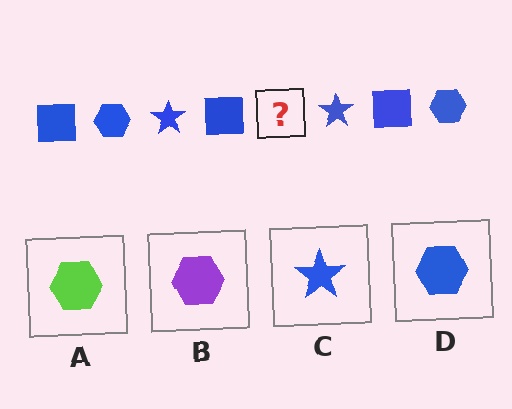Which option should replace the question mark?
Option D.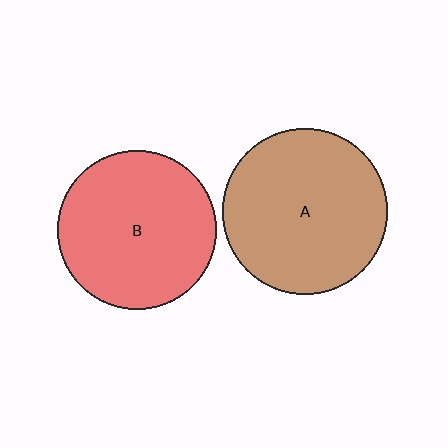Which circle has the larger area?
Circle A (brown).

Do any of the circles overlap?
No, none of the circles overlap.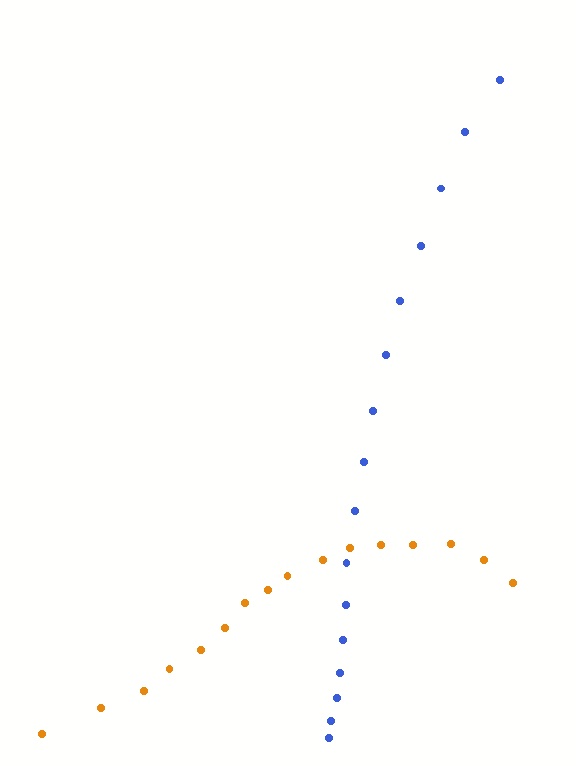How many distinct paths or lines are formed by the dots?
There are 2 distinct paths.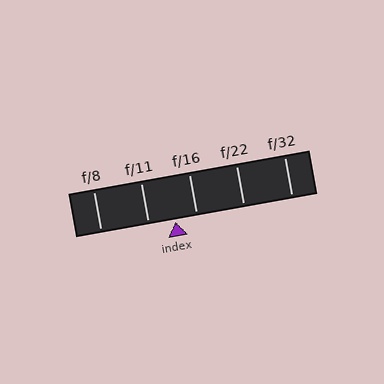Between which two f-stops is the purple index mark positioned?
The index mark is between f/11 and f/16.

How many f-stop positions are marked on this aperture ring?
There are 5 f-stop positions marked.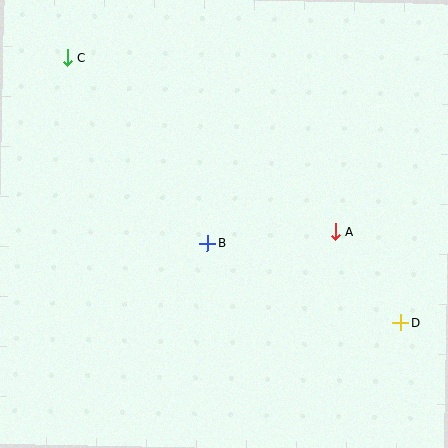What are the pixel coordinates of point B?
Point B is at (207, 243).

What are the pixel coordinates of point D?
Point D is at (401, 323).